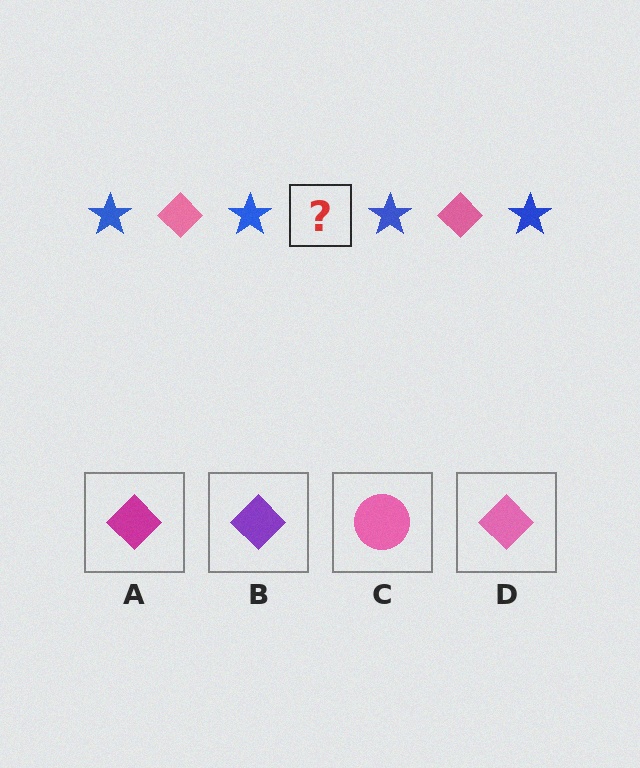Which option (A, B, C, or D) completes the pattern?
D.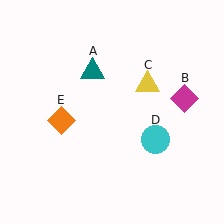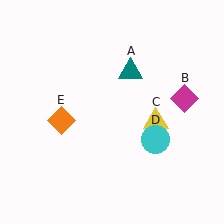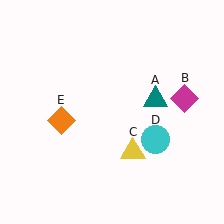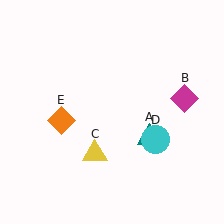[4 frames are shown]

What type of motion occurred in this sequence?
The teal triangle (object A), yellow triangle (object C) rotated clockwise around the center of the scene.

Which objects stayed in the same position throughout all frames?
Magenta diamond (object B) and cyan circle (object D) and orange diamond (object E) remained stationary.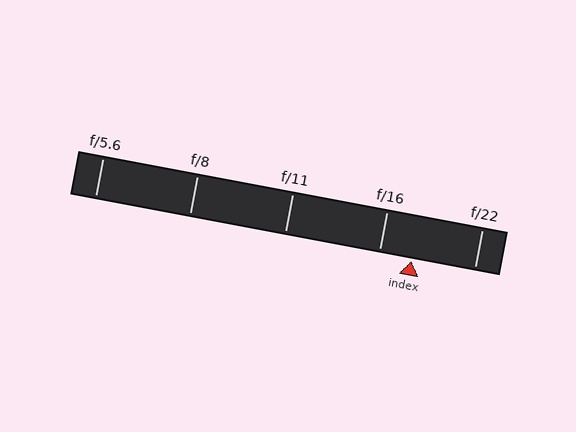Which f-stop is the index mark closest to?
The index mark is closest to f/16.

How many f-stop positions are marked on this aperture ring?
There are 5 f-stop positions marked.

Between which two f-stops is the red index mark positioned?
The index mark is between f/16 and f/22.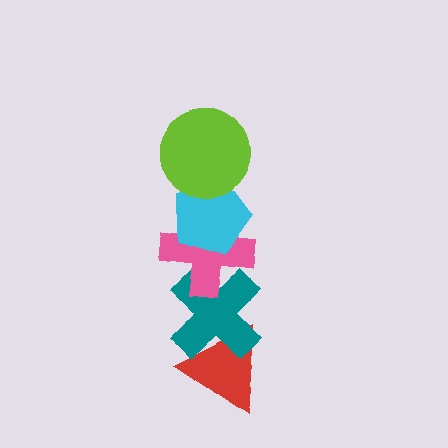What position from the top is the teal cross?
The teal cross is 4th from the top.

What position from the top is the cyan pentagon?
The cyan pentagon is 2nd from the top.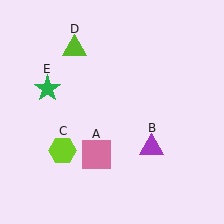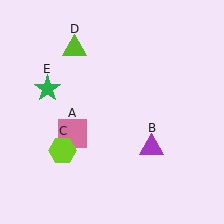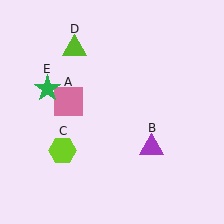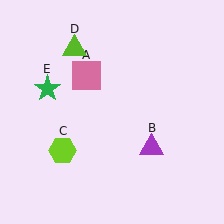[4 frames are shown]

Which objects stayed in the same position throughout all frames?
Purple triangle (object B) and lime hexagon (object C) and lime triangle (object D) and green star (object E) remained stationary.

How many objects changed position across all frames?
1 object changed position: pink square (object A).